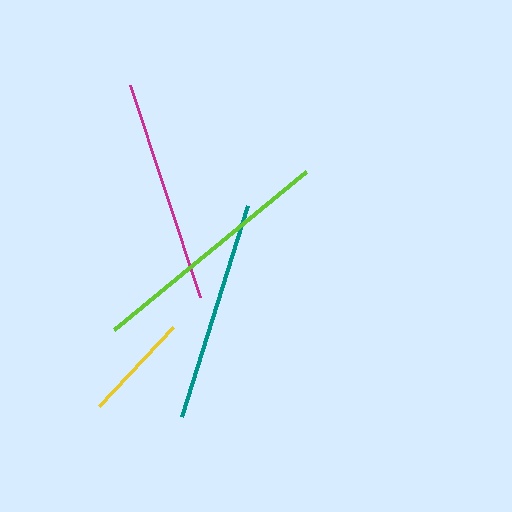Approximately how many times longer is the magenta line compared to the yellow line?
The magenta line is approximately 2.0 times the length of the yellow line.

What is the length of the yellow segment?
The yellow segment is approximately 109 pixels long.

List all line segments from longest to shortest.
From longest to shortest: lime, magenta, teal, yellow.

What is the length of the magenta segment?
The magenta segment is approximately 223 pixels long.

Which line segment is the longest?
The lime line is the longest at approximately 249 pixels.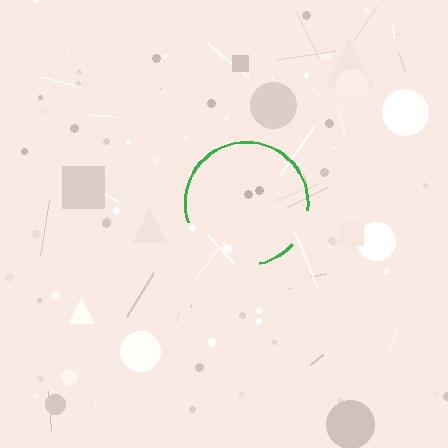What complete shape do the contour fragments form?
The contour fragments form a circle.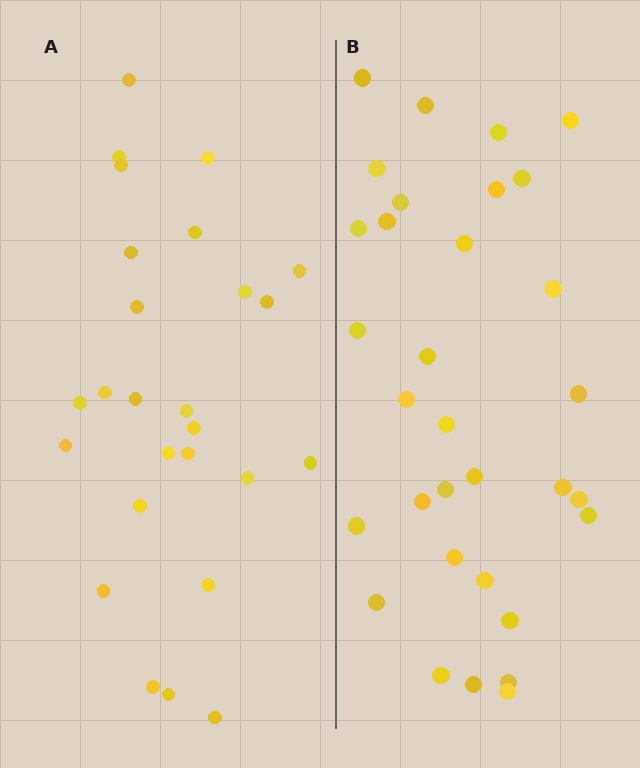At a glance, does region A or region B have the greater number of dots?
Region B (the right region) has more dots.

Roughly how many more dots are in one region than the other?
Region B has about 6 more dots than region A.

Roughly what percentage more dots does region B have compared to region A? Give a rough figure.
About 25% more.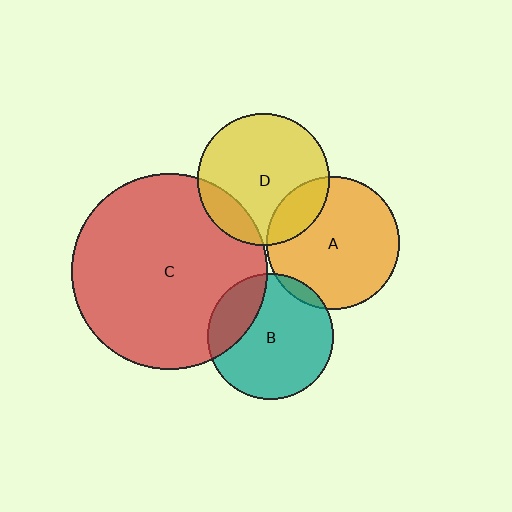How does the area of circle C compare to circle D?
Approximately 2.2 times.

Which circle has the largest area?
Circle C (red).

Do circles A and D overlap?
Yes.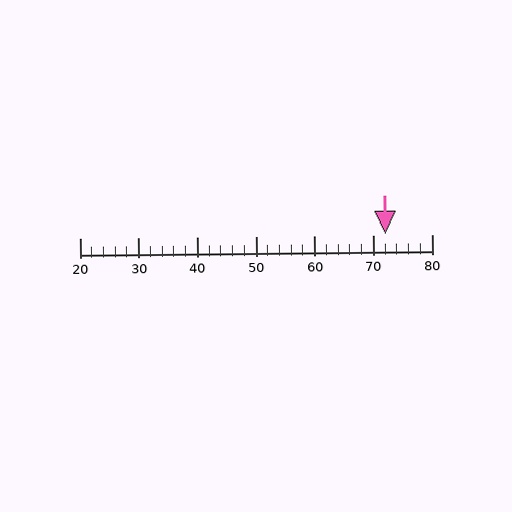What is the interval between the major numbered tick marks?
The major tick marks are spaced 10 units apart.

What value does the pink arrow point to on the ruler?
The pink arrow points to approximately 72.